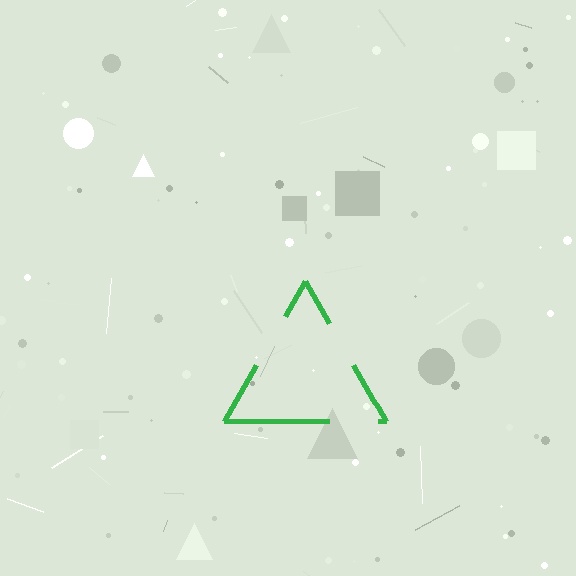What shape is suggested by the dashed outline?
The dashed outline suggests a triangle.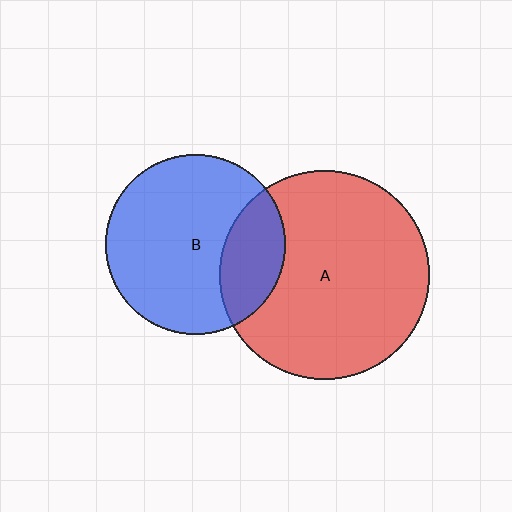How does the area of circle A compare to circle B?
Approximately 1.3 times.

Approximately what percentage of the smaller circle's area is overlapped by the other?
Approximately 25%.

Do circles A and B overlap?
Yes.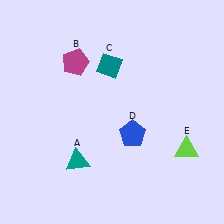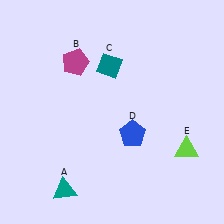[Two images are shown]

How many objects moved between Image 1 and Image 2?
1 object moved between the two images.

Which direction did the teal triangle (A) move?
The teal triangle (A) moved down.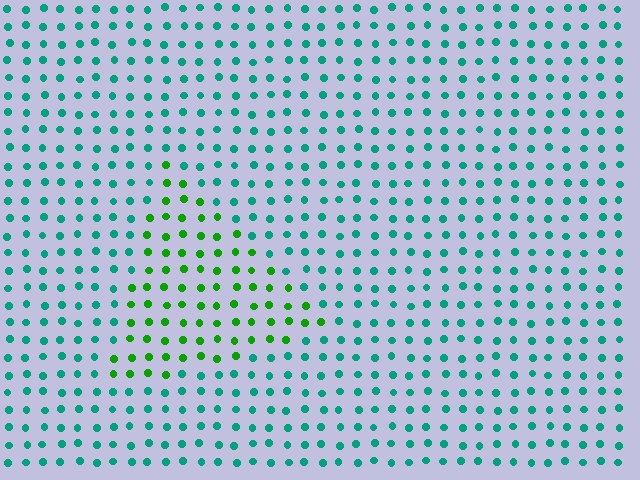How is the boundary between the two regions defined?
The boundary is defined purely by a slight shift in hue (about 50 degrees). Spacing, size, and orientation are identical on both sides.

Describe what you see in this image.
The image is filled with small teal elements in a uniform arrangement. A triangle-shaped region is visible where the elements are tinted to a slightly different hue, forming a subtle color boundary.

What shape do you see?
I see a triangle.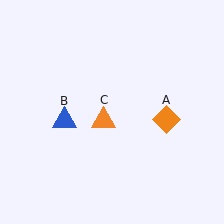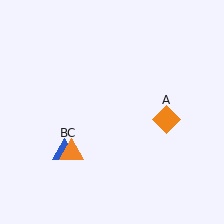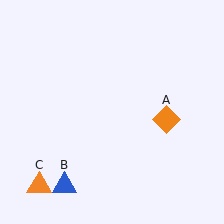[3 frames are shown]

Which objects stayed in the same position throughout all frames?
Orange diamond (object A) remained stationary.